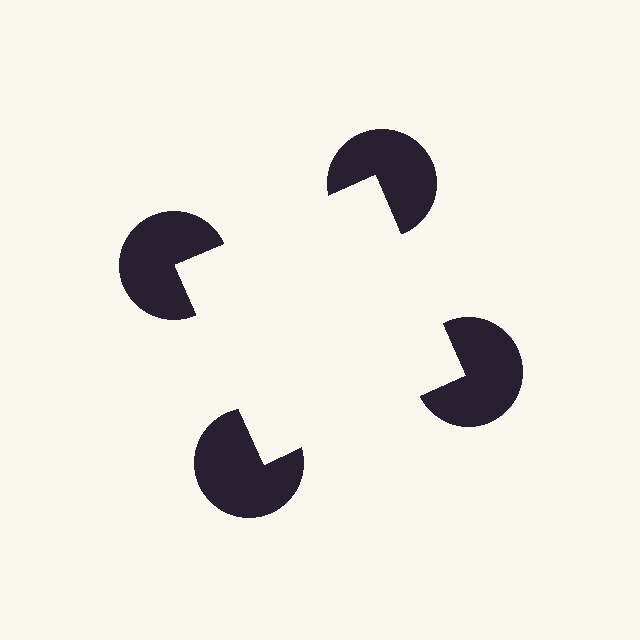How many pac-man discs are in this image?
There are 4 — one at each vertex of the illusory square.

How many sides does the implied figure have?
4 sides.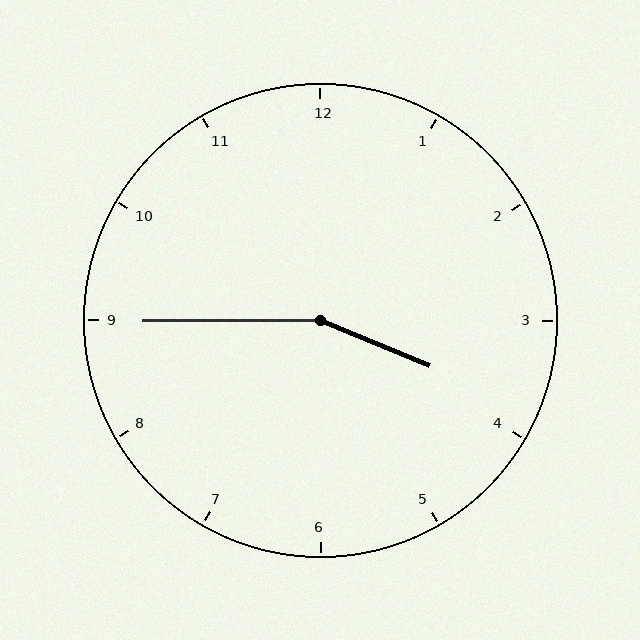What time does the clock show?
3:45.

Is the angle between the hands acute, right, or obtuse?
It is obtuse.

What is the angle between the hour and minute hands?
Approximately 158 degrees.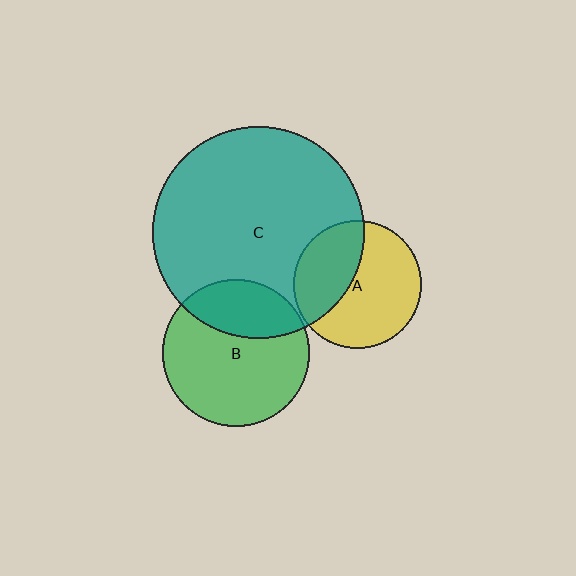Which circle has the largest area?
Circle C (teal).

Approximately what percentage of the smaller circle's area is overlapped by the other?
Approximately 30%.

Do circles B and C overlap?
Yes.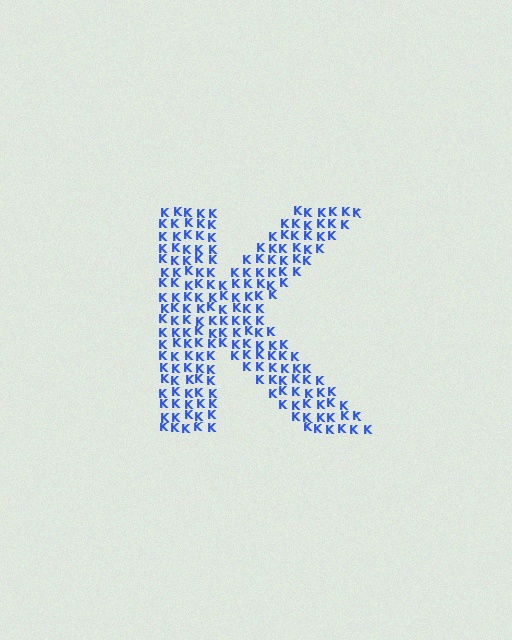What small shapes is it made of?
It is made of small letter K's.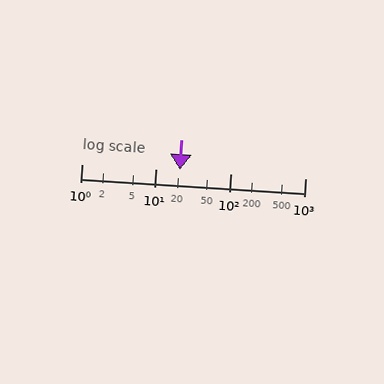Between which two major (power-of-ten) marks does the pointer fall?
The pointer is between 10 and 100.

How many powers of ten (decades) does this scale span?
The scale spans 3 decades, from 1 to 1000.